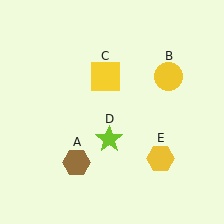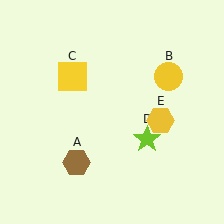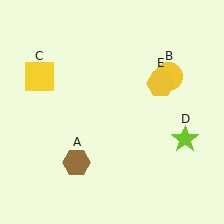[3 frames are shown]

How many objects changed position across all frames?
3 objects changed position: yellow square (object C), lime star (object D), yellow hexagon (object E).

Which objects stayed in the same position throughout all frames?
Brown hexagon (object A) and yellow circle (object B) remained stationary.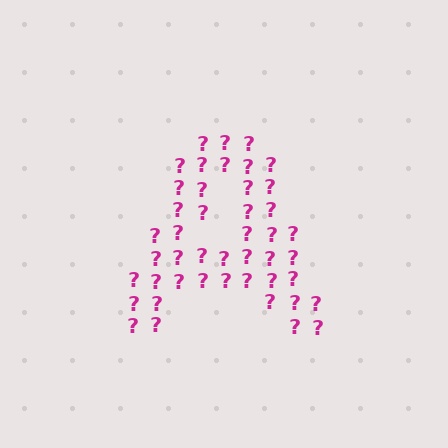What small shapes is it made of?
It is made of small question marks.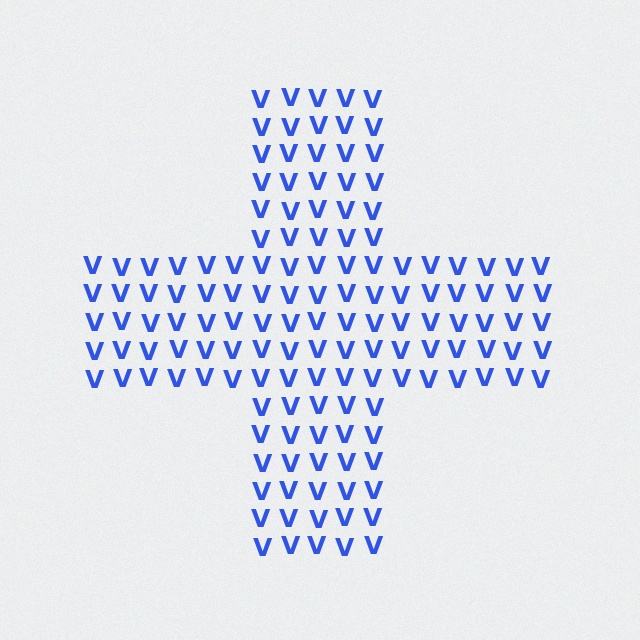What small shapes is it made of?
It is made of small letter V's.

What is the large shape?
The large shape is a cross.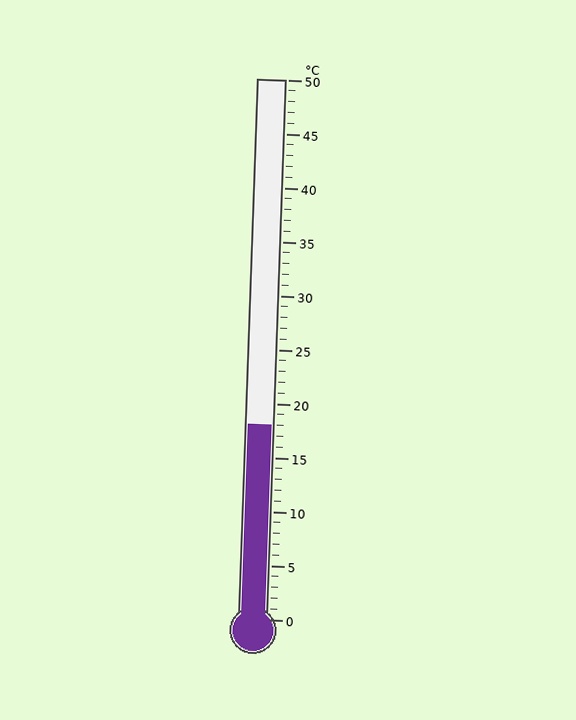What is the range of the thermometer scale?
The thermometer scale ranges from 0°C to 50°C.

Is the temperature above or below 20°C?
The temperature is below 20°C.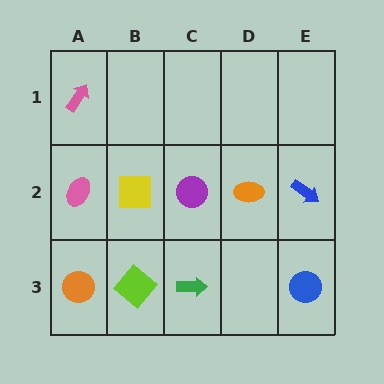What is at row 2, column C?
A purple circle.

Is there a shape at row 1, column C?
No, that cell is empty.